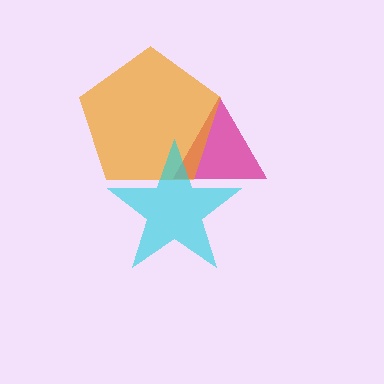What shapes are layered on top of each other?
The layered shapes are: a magenta triangle, an orange pentagon, a cyan star.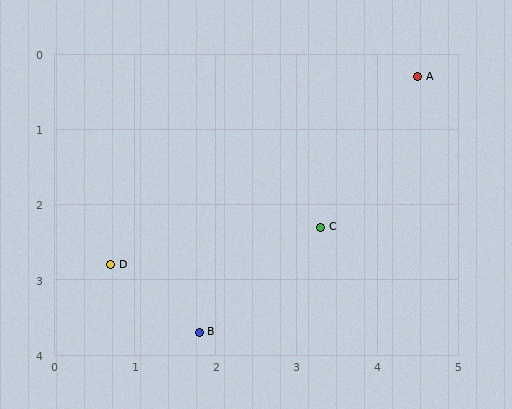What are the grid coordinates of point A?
Point A is at approximately (4.5, 0.3).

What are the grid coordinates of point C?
Point C is at approximately (3.3, 2.3).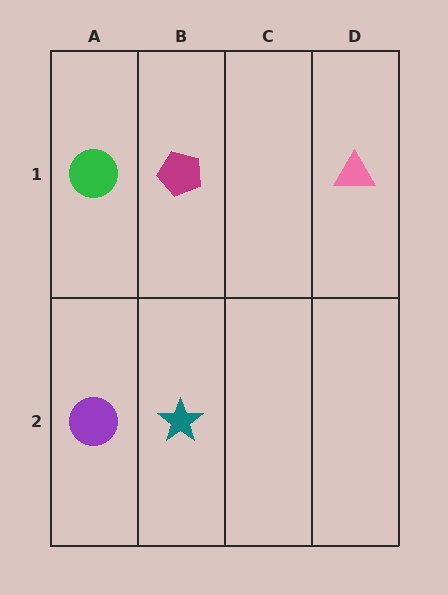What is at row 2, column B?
A teal star.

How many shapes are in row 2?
2 shapes.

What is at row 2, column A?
A purple circle.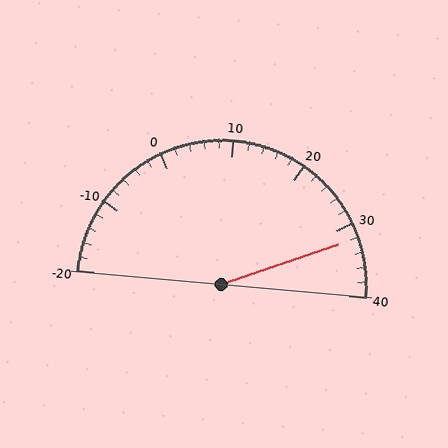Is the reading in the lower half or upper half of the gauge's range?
The reading is in the upper half of the range (-20 to 40).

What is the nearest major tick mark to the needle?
The nearest major tick mark is 30.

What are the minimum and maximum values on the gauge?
The gauge ranges from -20 to 40.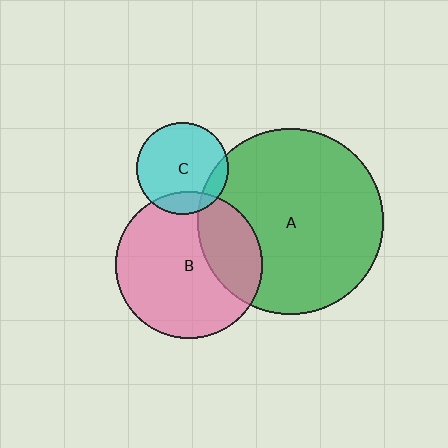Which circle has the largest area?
Circle A (green).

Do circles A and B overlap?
Yes.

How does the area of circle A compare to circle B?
Approximately 1.6 times.